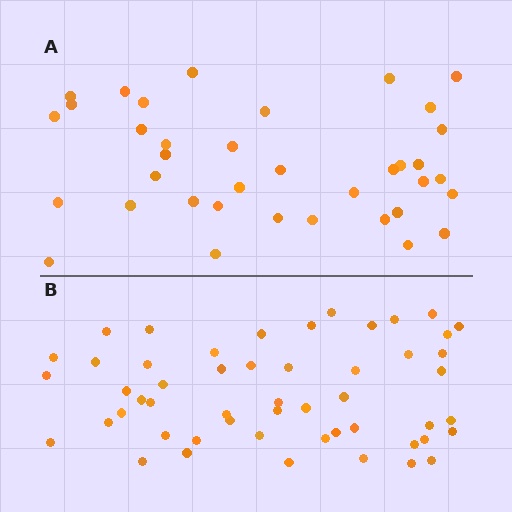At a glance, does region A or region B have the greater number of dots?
Region B (the bottom region) has more dots.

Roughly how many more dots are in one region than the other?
Region B has approximately 15 more dots than region A.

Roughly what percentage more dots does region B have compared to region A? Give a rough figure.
About 40% more.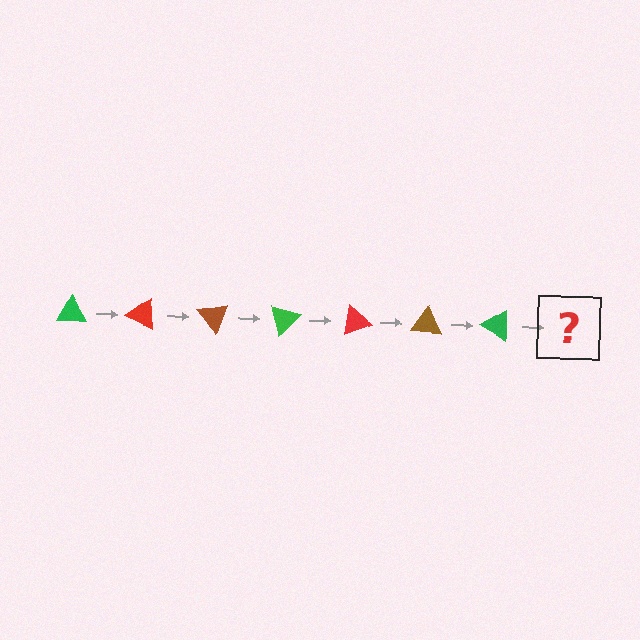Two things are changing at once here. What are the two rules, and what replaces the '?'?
The two rules are that it rotates 25 degrees each step and the color cycles through green, red, and brown. The '?' should be a red triangle, rotated 175 degrees from the start.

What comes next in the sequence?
The next element should be a red triangle, rotated 175 degrees from the start.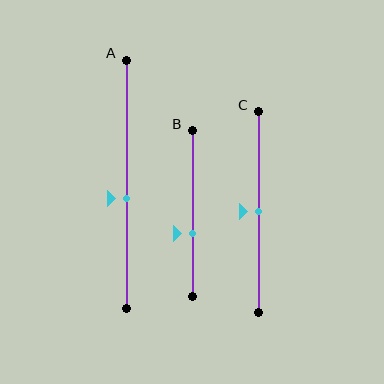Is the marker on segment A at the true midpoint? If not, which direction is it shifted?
No, the marker on segment A is shifted downward by about 6% of the segment length.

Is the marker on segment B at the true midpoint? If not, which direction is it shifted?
No, the marker on segment B is shifted downward by about 12% of the segment length.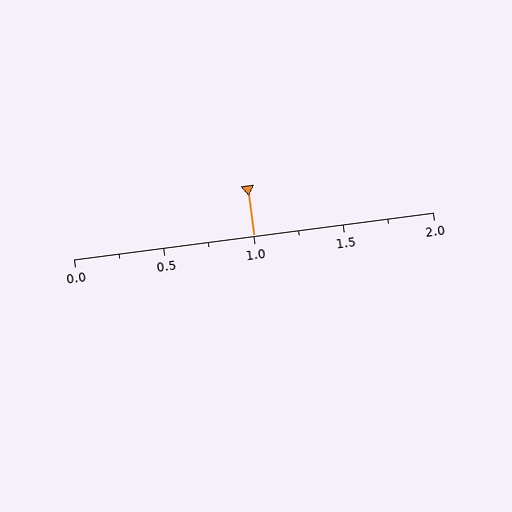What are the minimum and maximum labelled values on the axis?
The axis runs from 0.0 to 2.0.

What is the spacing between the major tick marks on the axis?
The major ticks are spaced 0.5 apart.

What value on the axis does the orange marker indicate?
The marker indicates approximately 1.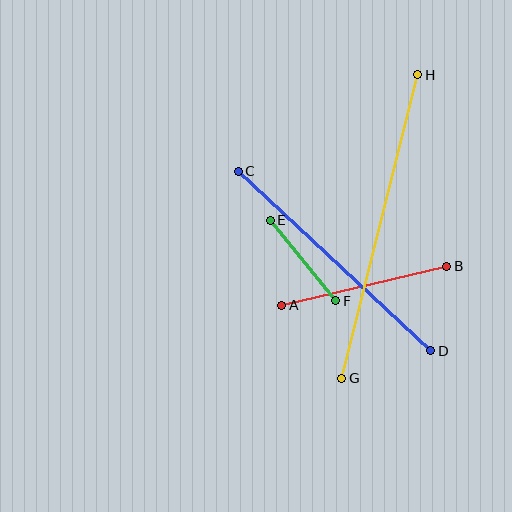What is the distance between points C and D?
The distance is approximately 263 pixels.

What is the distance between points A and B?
The distance is approximately 169 pixels.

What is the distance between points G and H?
The distance is approximately 313 pixels.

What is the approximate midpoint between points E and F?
The midpoint is at approximately (303, 261) pixels.